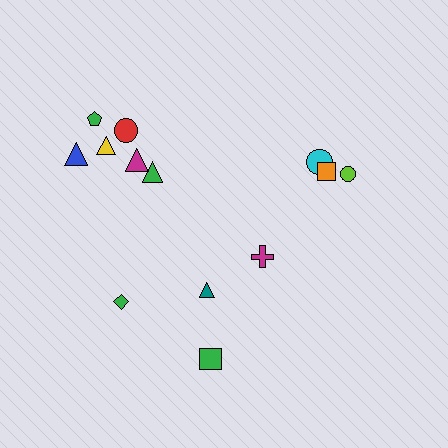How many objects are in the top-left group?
There are 6 objects.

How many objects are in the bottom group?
There are 4 objects.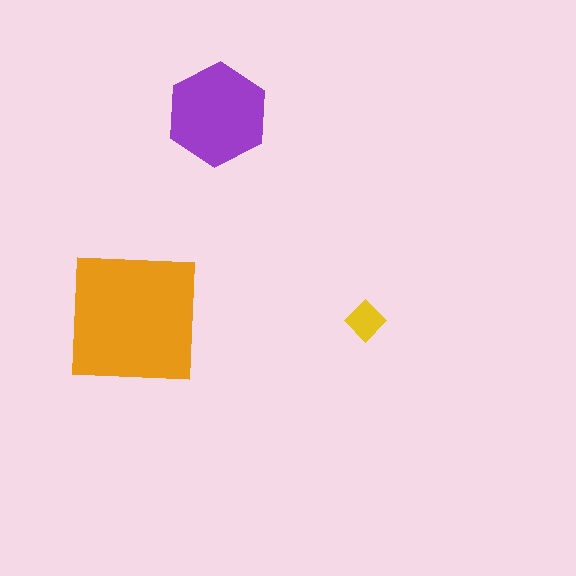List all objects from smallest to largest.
The yellow diamond, the purple hexagon, the orange square.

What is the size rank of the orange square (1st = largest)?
1st.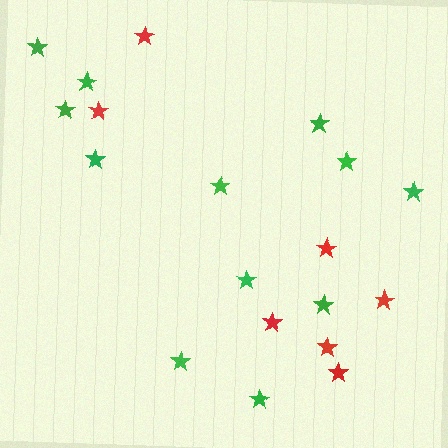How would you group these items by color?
There are 2 groups: one group of red stars (7) and one group of green stars (12).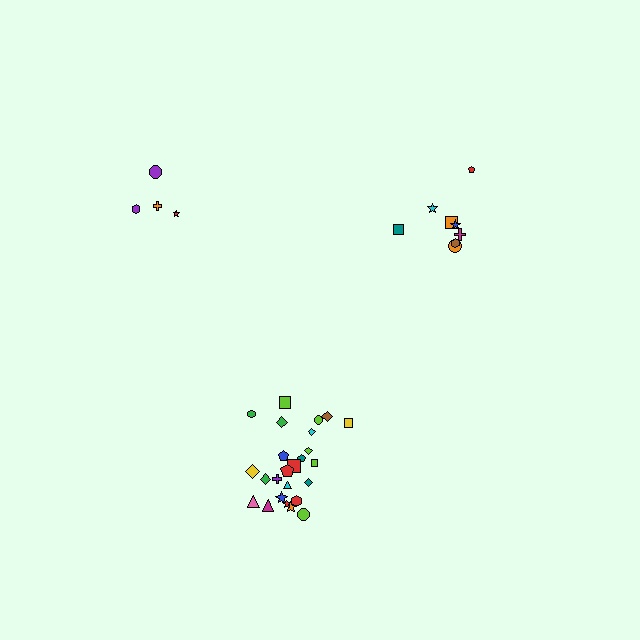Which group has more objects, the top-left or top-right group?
The top-right group.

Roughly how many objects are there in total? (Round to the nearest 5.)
Roughly 35 objects in total.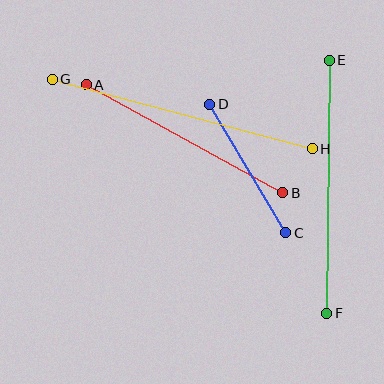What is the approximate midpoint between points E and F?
The midpoint is at approximately (328, 187) pixels.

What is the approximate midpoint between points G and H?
The midpoint is at approximately (182, 114) pixels.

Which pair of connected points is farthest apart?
Points G and H are farthest apart.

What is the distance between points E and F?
The distance is approximately 253 pixels.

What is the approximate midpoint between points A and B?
The midpoint is at approximately (184, 139) pixels.